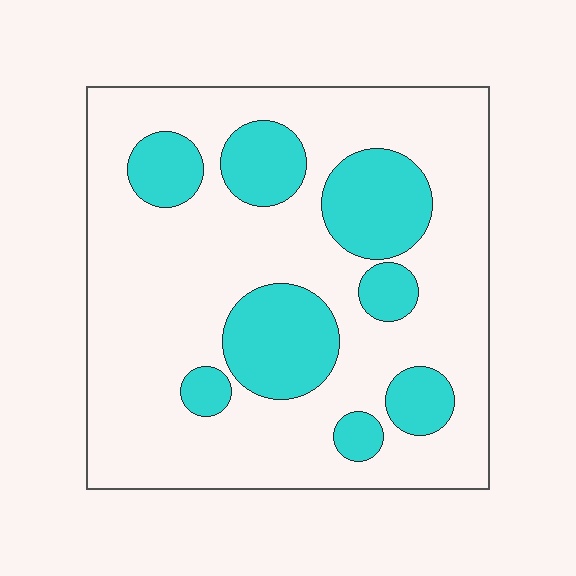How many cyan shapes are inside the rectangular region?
8.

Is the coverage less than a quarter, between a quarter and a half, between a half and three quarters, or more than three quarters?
Between a quarter and a half.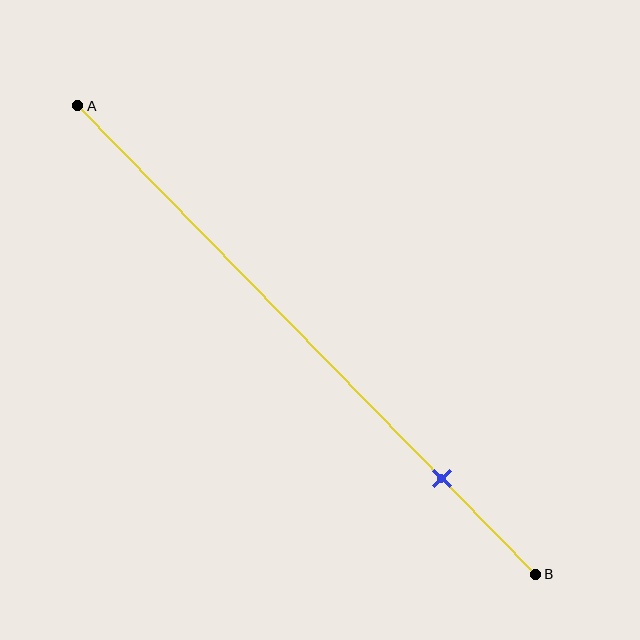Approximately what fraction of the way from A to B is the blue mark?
The blue mark is approximately 80% of the way from A to B.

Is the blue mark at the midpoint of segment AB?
No, the mark is at about 80% from A, not at the 50% midpoint.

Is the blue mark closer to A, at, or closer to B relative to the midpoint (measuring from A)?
The blue mark is closer to point B than the midpoint of segment AB.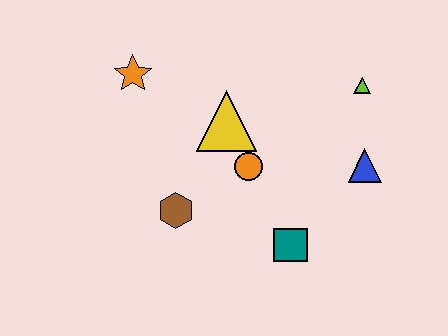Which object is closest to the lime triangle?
The blue triangle is closest to the lime triangle.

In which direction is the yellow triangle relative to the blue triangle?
The yellow triangle is to the left of the blue triangle.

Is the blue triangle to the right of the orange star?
Yes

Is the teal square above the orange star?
No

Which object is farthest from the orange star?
The blue triangle is farthest from the orange star.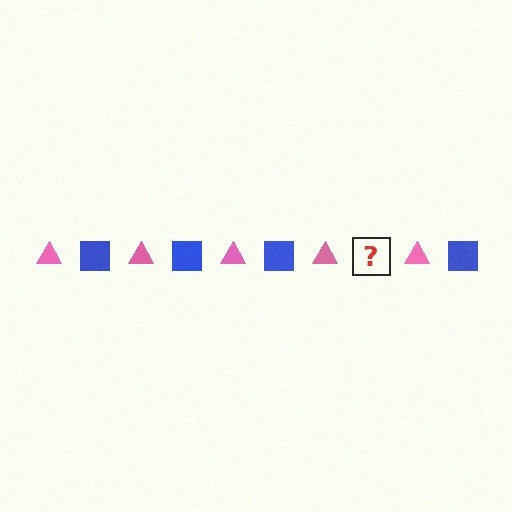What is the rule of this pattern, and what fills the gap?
The rule is that the pattern alternates between pink triangle and blue square. The gap should be filled with a blue square.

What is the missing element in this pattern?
The missing element is a blue square.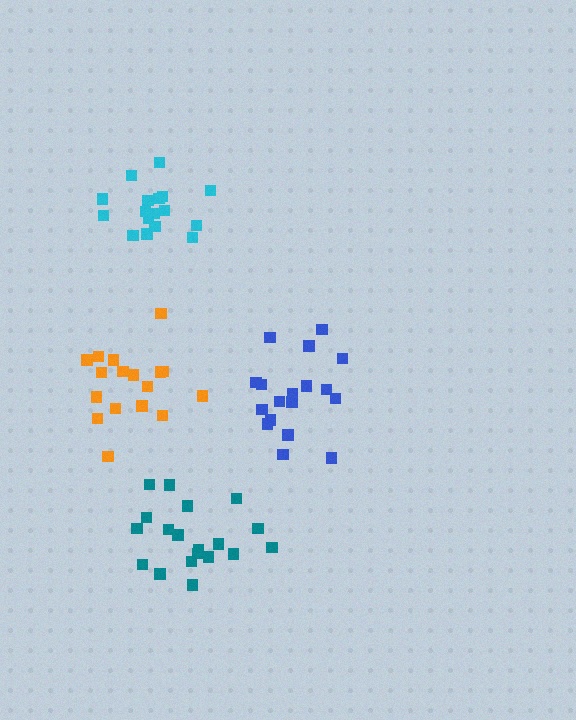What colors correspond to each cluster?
The clusters are colored: teal, orange, blue, cyan.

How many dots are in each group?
Group 1: 19 dots, Group 2: 17 dots, Group 3: 18 dots, Group 4: 17 dots (71 total).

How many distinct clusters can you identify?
There are 4 distinct clusters.